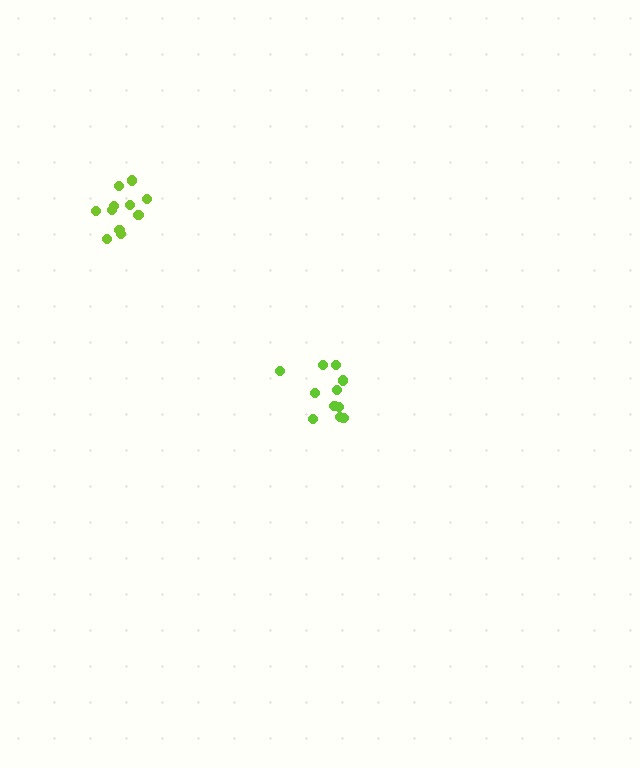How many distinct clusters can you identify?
There are 2 distinct clusters.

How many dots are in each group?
Group 1: 11 dots, Group 2: 11 dots (22 total).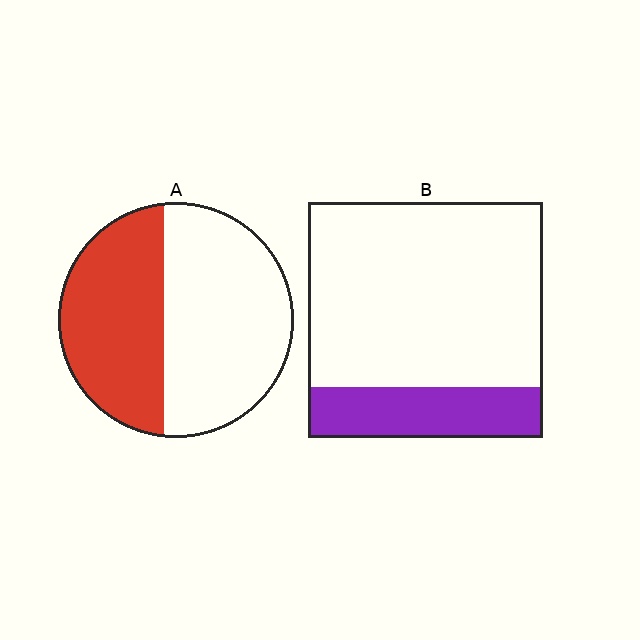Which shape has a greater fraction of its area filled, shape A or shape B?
Shape A.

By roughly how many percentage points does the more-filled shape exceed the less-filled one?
By roughly 20 percentage points (A over B).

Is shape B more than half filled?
No.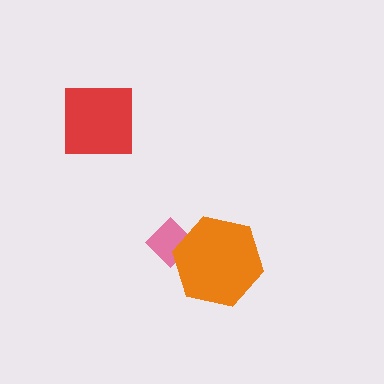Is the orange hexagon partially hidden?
No, no other shape covers it.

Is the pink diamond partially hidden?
Yes, it is partially covered by another shape.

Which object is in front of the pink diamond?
The orange hexagon is in front of the pink diamond.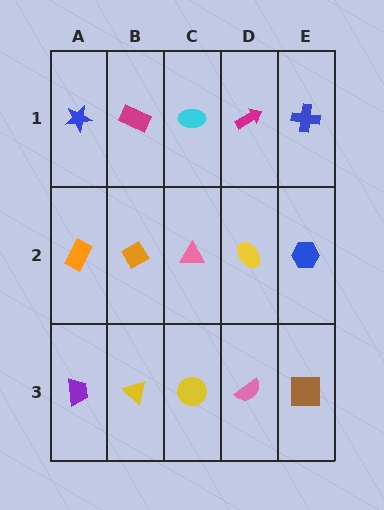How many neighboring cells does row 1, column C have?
3.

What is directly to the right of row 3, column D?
A brown square.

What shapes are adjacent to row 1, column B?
An orange diamond (row 2, column B), a blue star (row 1, column A), a cyan ellipse (row 1, column C).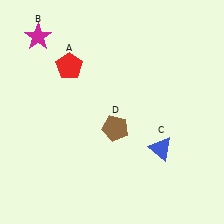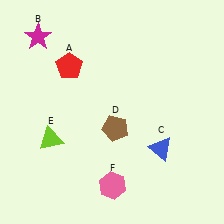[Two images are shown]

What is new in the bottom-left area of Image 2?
A lime triangle (E) was added in the bottom-left area of Image 2.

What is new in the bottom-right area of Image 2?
A pink hexagon (F) was added in the bottom-right area of Image 2.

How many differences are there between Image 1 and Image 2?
There are 2 differences between the two images.